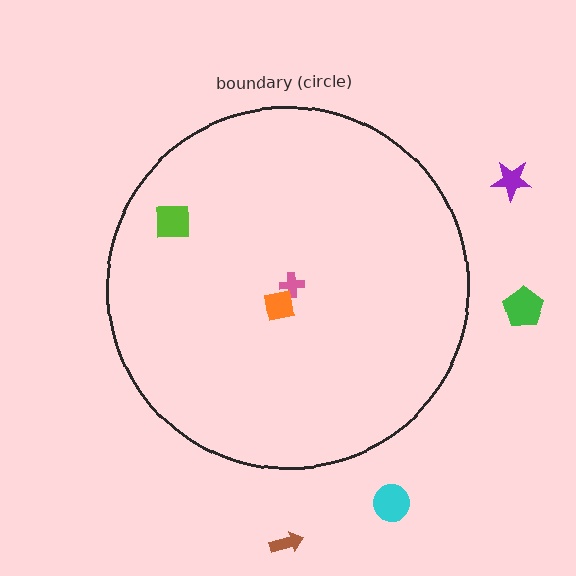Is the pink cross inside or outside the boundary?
Inside.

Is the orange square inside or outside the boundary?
Inside.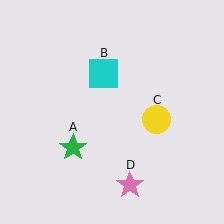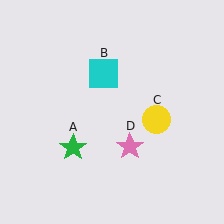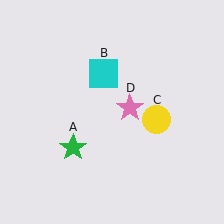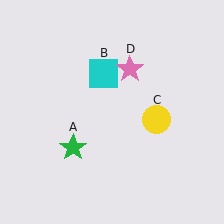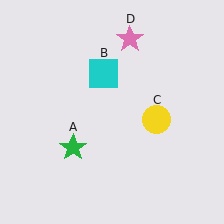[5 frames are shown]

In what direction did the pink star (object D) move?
The pink star (object D) moved up.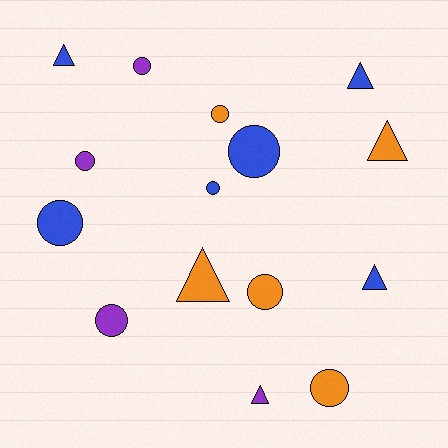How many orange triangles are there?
There are 2 orange triangles.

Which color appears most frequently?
Blue, with 6 objects.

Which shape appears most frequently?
Circle, with 9 objects.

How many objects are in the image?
There are 15 objects.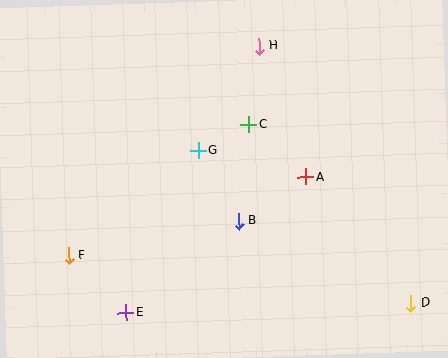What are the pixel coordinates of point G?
Point G is at (198, 151).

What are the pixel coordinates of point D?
Point D is at (411, 303).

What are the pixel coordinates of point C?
Point C is at (249, 124).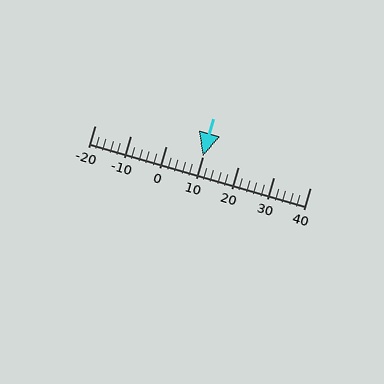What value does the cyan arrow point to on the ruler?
The cyan arrow points to approximately 10.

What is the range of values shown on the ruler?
The ruler shows values from -20 to 40.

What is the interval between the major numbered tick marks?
The major tick marks are spaced 10 units apart.